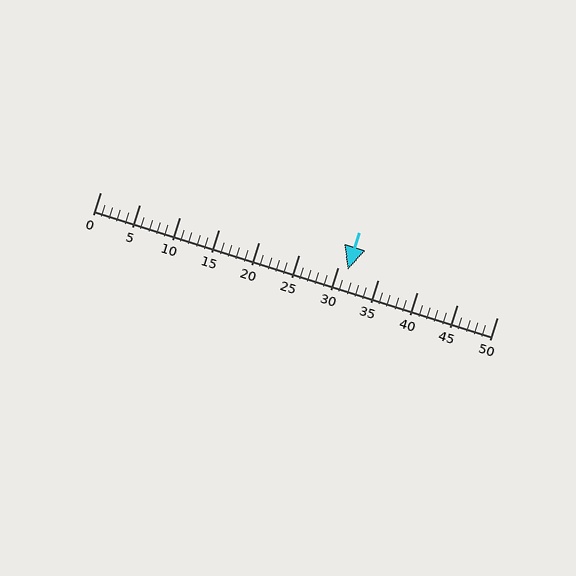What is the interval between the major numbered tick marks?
The major tick marks are spaced 5 units apart.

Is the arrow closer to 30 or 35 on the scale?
The arrow is closer to 30.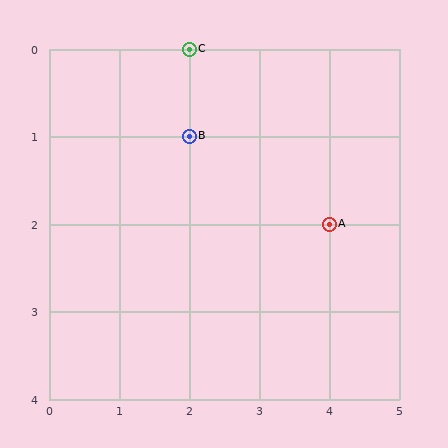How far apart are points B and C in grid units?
Points B and C are 1 row apart.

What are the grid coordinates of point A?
Point A is at grid coordinates (4, 2).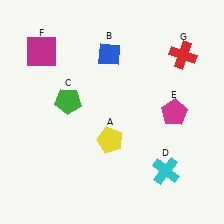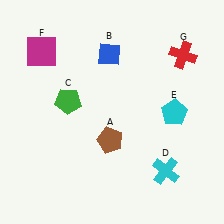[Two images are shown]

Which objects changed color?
A changed from yellow to brown. E changed from magenta to cyan.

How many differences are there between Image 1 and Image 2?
There are 2 differences between the two images.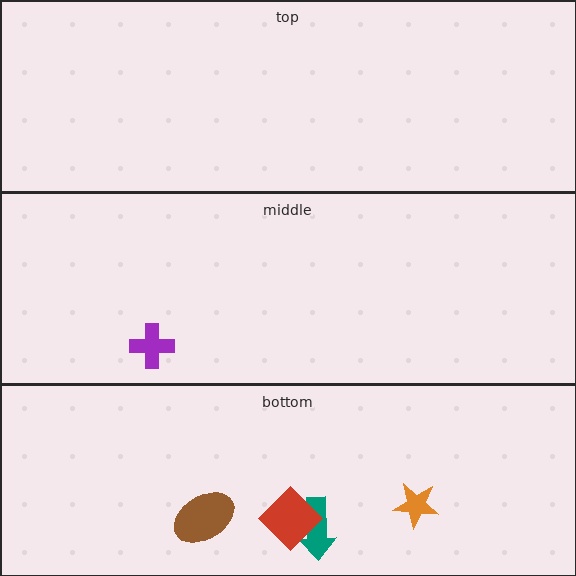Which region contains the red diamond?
The bottom region.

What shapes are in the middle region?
The purple cross.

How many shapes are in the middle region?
1.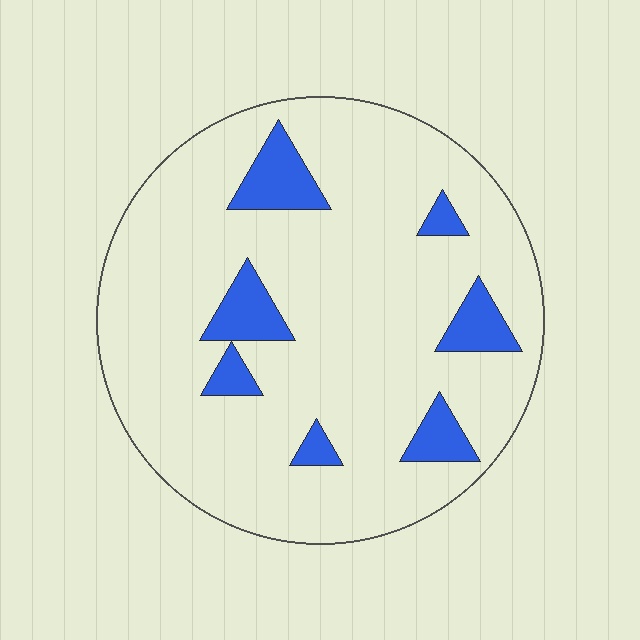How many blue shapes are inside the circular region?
7.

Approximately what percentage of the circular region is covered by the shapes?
Approximately 15%.